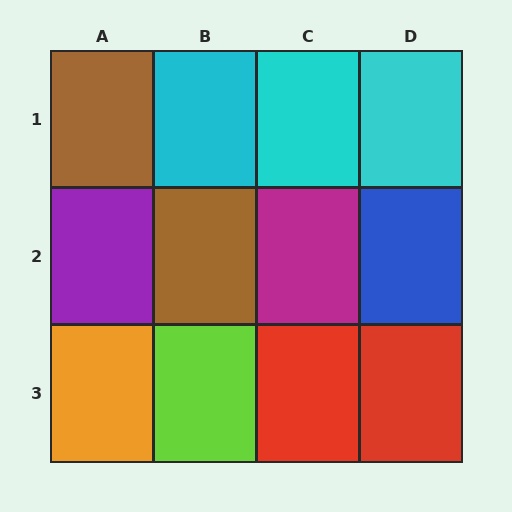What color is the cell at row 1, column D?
Cyan.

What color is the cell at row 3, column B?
Lime.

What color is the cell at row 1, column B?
Cyan.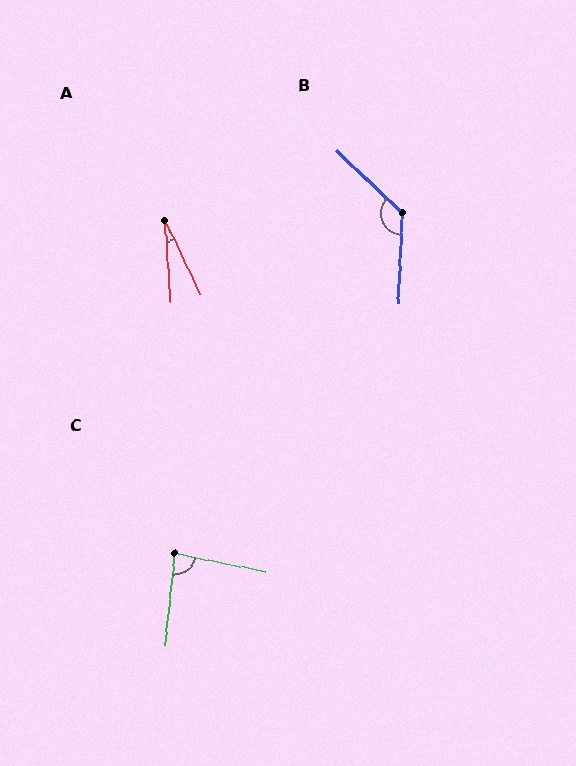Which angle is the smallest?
A, at approximately 22 degrees.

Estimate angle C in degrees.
Approximately 85 degrees.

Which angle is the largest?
B, at approximately 131 degrees.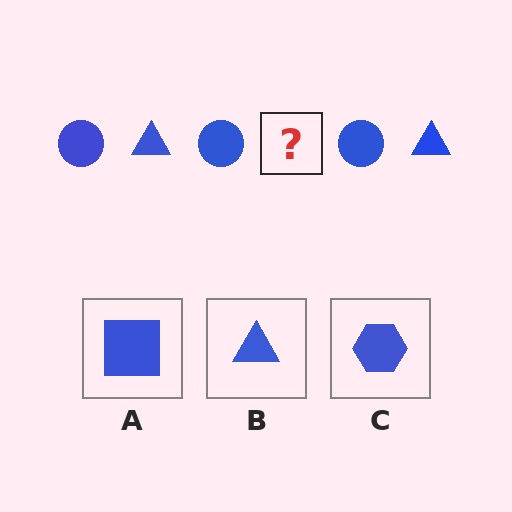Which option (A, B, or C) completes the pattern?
B.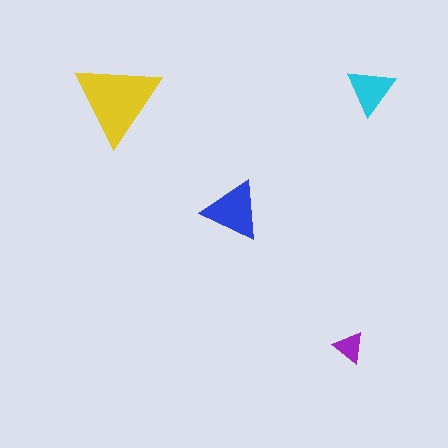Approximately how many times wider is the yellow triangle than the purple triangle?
About 2.5 times wider.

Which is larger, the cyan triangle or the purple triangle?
The cyan one.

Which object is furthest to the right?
The cyan triangle is rightmost.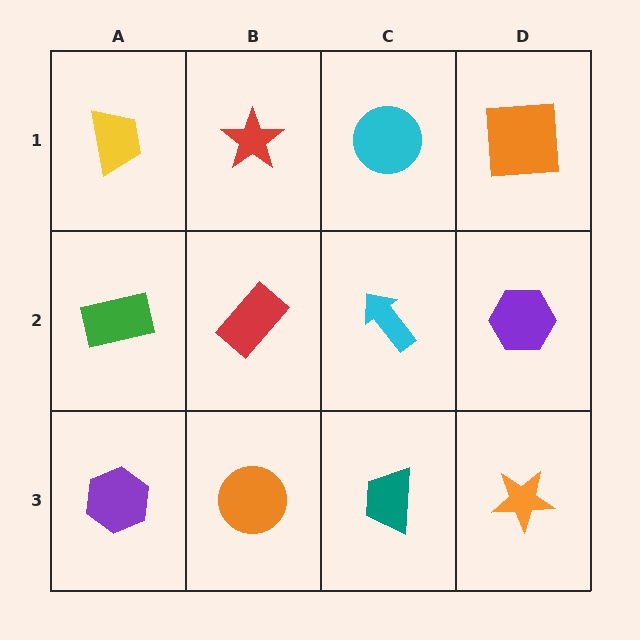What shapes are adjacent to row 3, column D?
A purple hexagon (row 2, column D), a teal trapezoid (row 3, column C).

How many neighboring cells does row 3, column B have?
3.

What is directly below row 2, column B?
An orange circle.